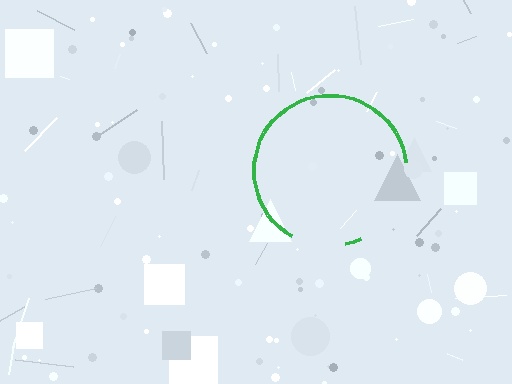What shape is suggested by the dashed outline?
The dashed outline suggests a circle.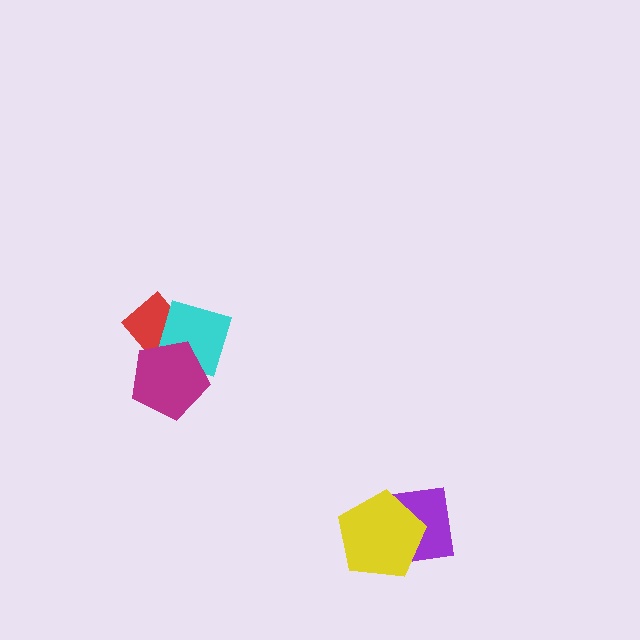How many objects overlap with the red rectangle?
2 objects overlap with the red rectangle.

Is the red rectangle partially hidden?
Yes, it is partially covered by another shape.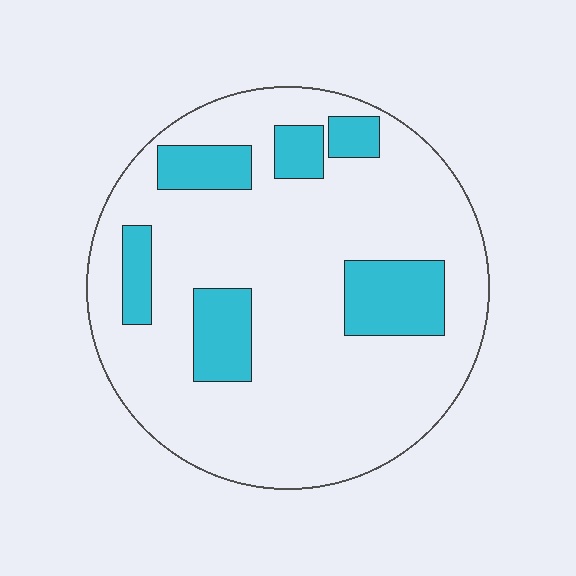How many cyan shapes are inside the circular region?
6.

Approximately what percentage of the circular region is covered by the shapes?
Approximately 20%.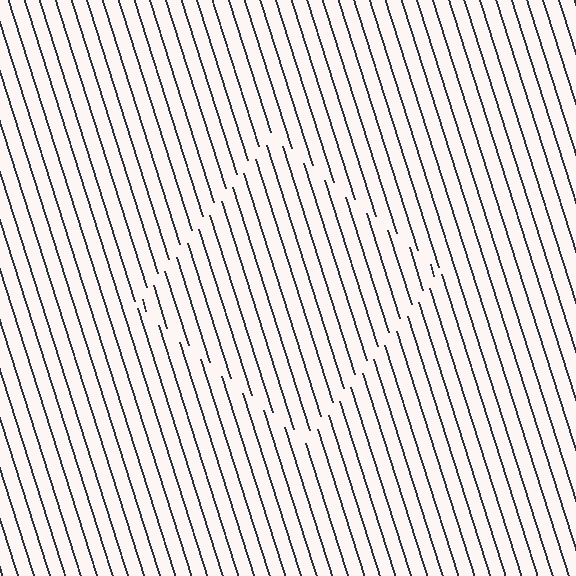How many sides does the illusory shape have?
4 sides — the line-ends trace a square.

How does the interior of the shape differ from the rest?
The interior of the shape contains the same grating, shifted by half a period — the contour is defined by the phase discontinuity where line-ends from the inner and outer gratings abut.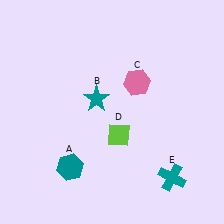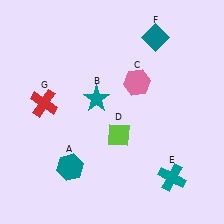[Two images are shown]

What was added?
A teal diamond (F), a red cross (G) were added in Image 2.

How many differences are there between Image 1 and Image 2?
There are 2 differences between the two images.